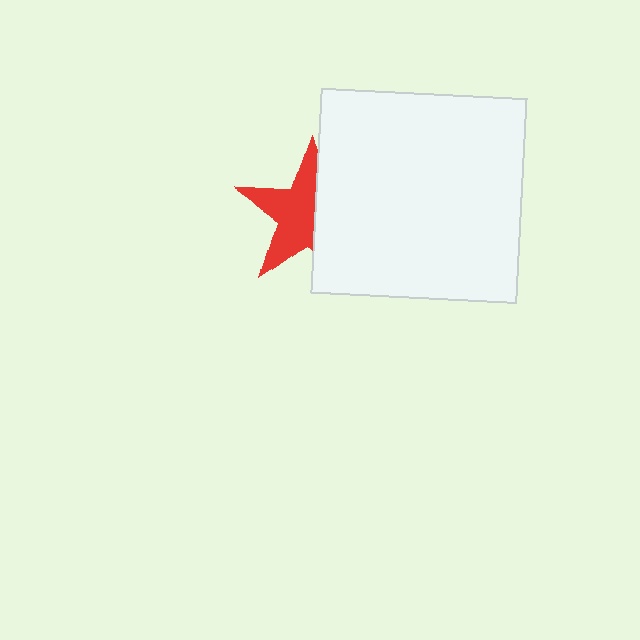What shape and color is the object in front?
The object in front is a white square.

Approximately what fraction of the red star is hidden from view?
Roughly 42% of the red star is hidden behind the white square.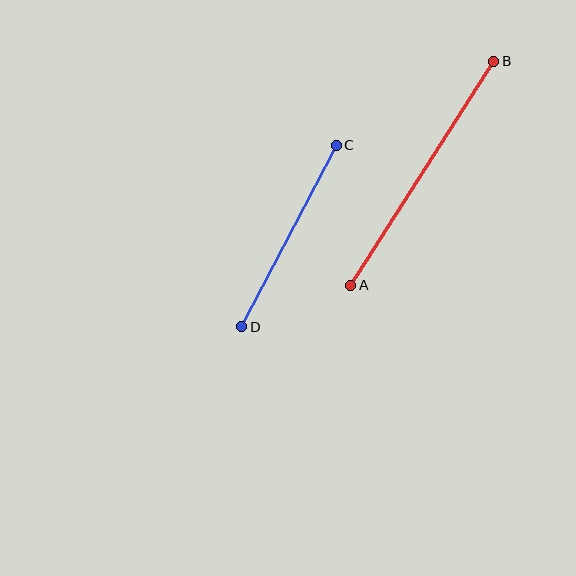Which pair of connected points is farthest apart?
Points A and B are farthest apart.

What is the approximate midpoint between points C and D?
The midpoint is at approximately (289, 236) pixels.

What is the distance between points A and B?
The distance is approximately 266 pixels.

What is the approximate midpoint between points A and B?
The midpoint is at approximately (422, 173) pixels.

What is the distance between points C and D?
The distance is approximately 204 pixels.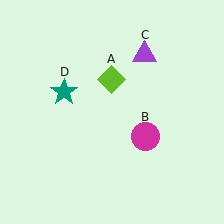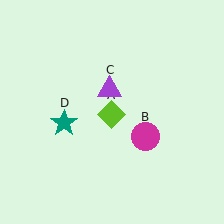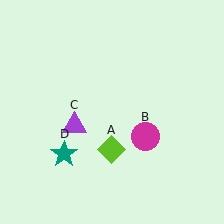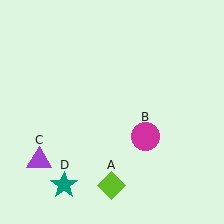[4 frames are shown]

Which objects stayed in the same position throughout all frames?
Magenta circle (object B) remained stationary.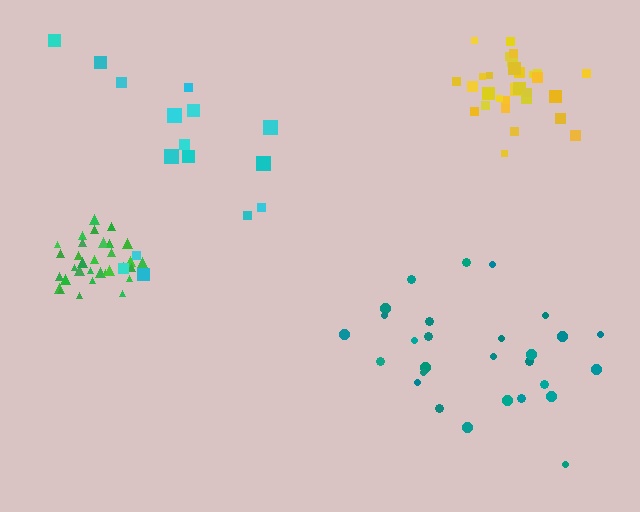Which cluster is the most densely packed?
Green.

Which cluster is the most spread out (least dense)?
Cyan.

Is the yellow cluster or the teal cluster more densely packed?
Yellow.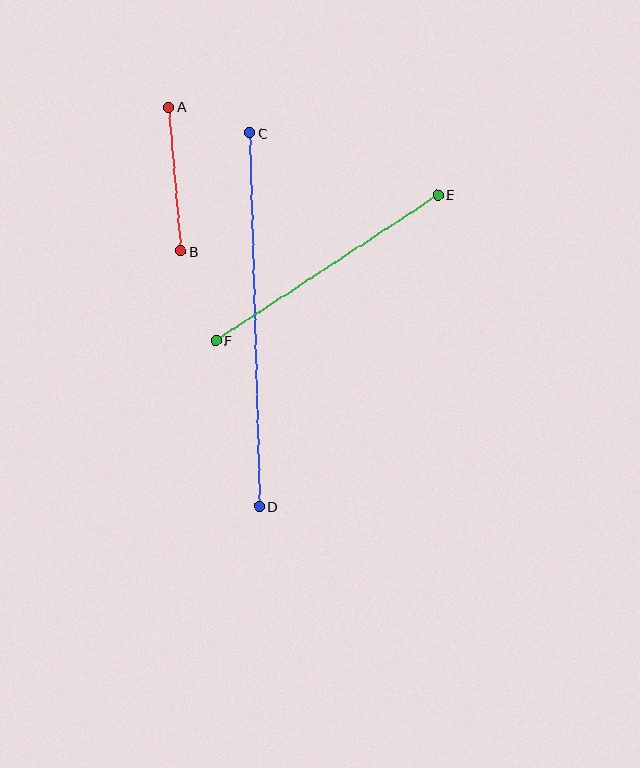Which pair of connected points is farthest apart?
Points C and D are farthest apart.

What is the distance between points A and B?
The distance is approximately 145 pixels.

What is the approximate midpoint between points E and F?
The midpoint is at approximately (327, 268) pixels.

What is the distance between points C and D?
The distance is approximately 374 pixels.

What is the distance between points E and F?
The distance is approximately 266 pixels.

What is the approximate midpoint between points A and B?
The midpoint is at approximately (175, 179) pixels.